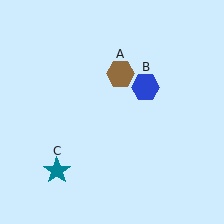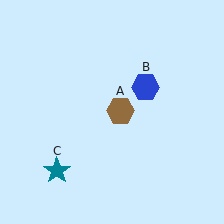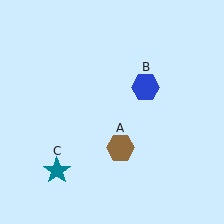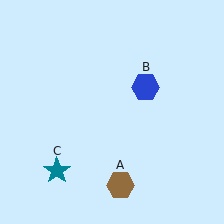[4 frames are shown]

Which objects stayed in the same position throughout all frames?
Blue hexagon (object B) and teal star (object C) remained stationary.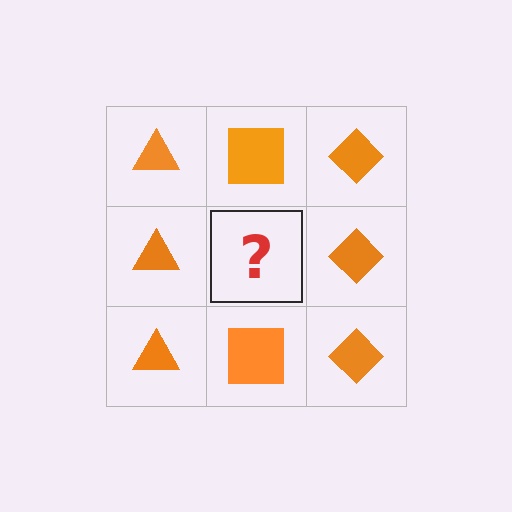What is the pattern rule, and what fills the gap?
The rule is that each column has a consistent shape. The gap should be filled with an orange square.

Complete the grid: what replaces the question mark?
The question mark should be replaced with an orange square.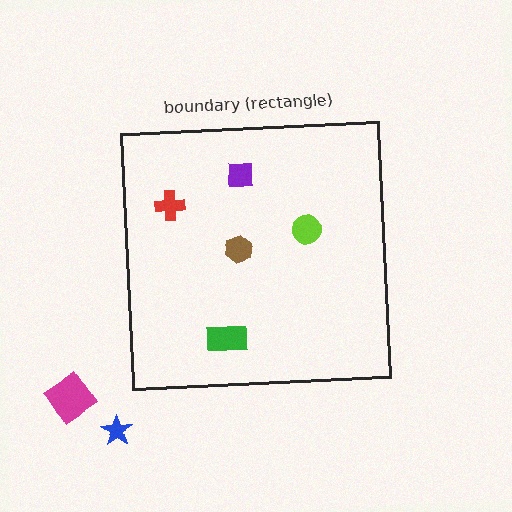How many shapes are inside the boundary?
5 inside, 2 outside.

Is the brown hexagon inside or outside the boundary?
Inside.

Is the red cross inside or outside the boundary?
Inside.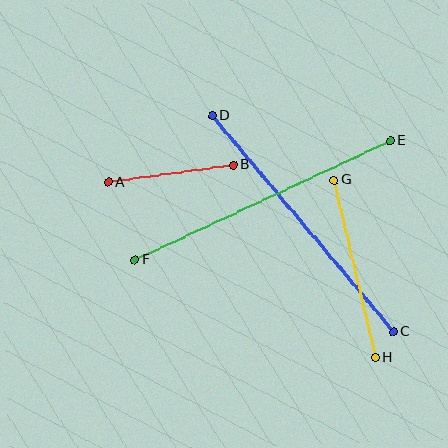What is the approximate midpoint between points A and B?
The midpoint is at approximately (171, 174) pixels.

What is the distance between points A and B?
The distance is approximately 126 pixels.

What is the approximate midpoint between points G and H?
The midpoint is at approximately (355, 269) pixels.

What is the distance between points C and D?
The distance is approximately 282 pixels.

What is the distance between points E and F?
The distance is approximately 282 pixels.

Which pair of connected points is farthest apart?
Points C and D are farthest apart.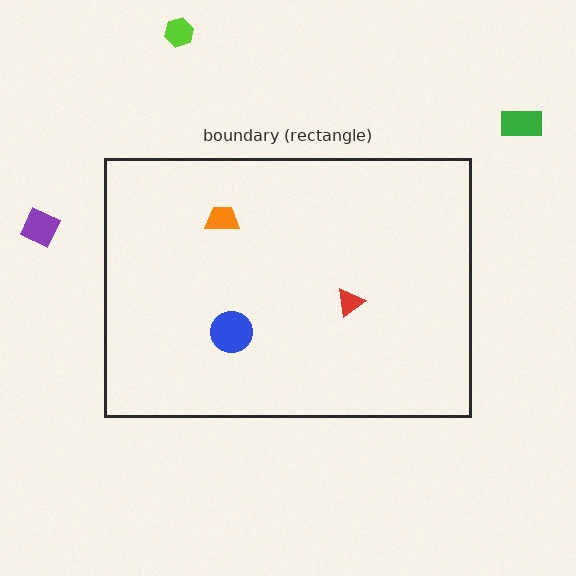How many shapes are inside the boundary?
3 inside, 3 outside.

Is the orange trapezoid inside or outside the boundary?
Inside.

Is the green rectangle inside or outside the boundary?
Outside.